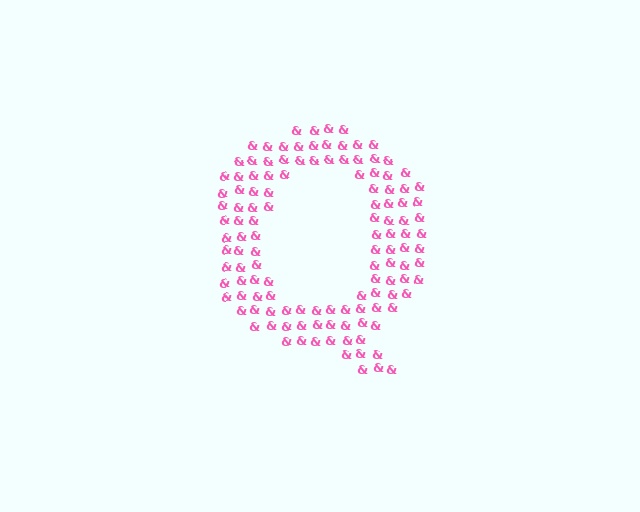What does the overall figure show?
The overall figure shows the letter Q.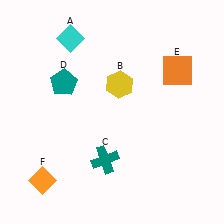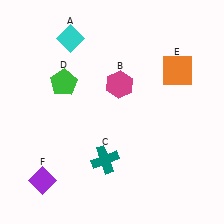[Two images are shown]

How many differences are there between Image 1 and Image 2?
There are 3 differences between the two images.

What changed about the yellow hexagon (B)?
In Image 1, B is yellow. In Image 2, it changed to magenta.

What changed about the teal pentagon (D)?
In Image 1, D is teal. In Image 2, it changed to green.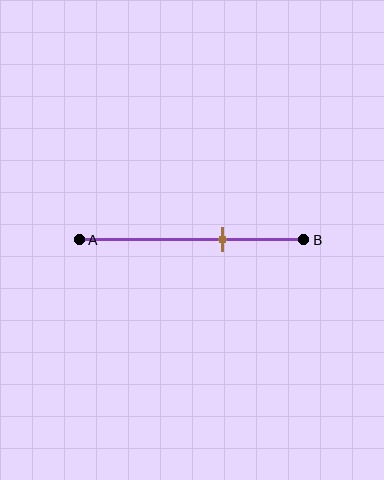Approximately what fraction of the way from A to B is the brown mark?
The brown mark is approximately 65% of the way from A to B.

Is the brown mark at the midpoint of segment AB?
No, the mark is at about 65% from A, not at the 50% midpoint.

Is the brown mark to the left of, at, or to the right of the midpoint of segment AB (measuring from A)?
The brown mark is to the right of the midpoint of segment AB.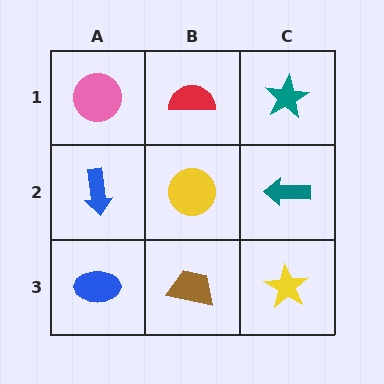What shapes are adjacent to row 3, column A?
A blue arrow (row 2, column A), a brown trapezoid (row 3, column B).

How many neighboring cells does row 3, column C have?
2.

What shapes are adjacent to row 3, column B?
A yellow circle (row 2, column B), a blue ellipse (row 3, column A), a yellow star (row 3, column C).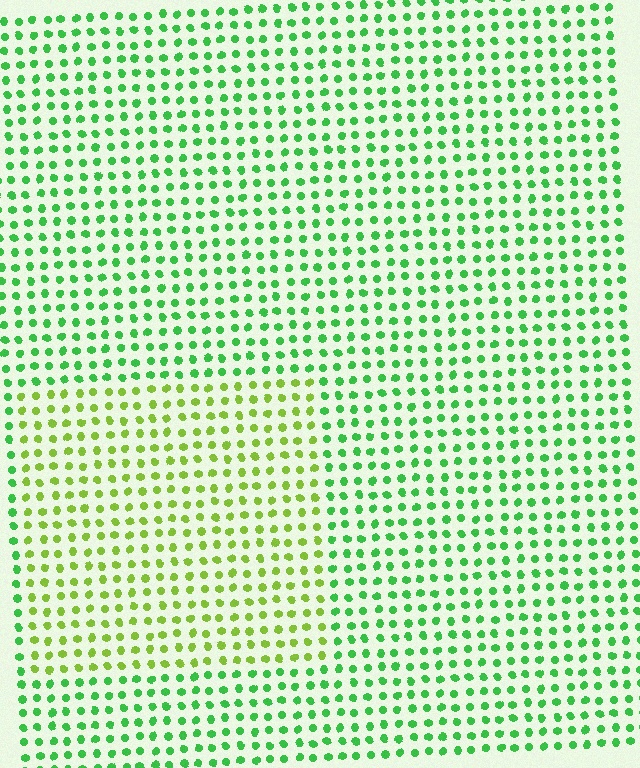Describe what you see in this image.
The image is filled with small green elements in a uniform arrangement. A rectangle-shaped region is visible where the elements are tinted to a slightly different hue, forming a subtle color boundary.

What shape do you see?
I see a rectangle.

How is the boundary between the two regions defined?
The boundary is defined purely by a slight shift in hue (about 38 degrees). Spacing, size, and orientation are identical on both sides.